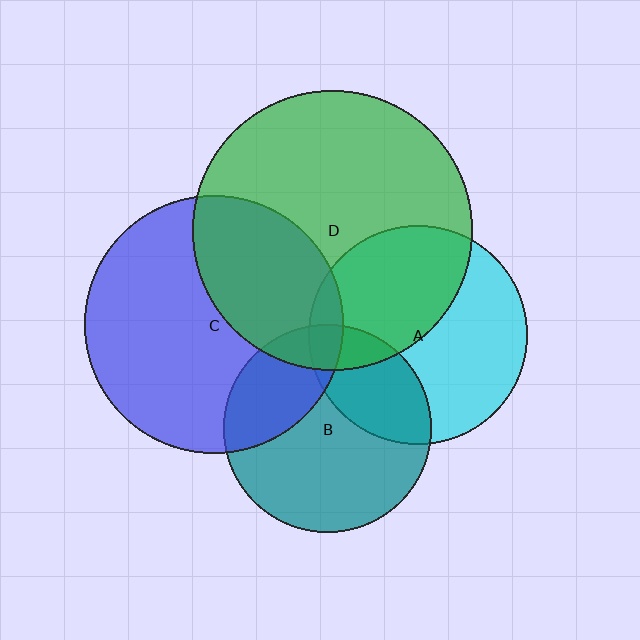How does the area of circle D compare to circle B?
Approximately 1.8 times.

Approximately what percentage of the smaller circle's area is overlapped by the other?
Approximately 45%.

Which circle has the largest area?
Circle D (green).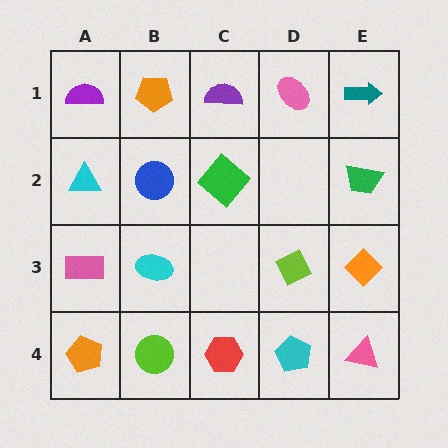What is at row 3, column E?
An orange diamond.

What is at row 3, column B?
A cyan ellipse.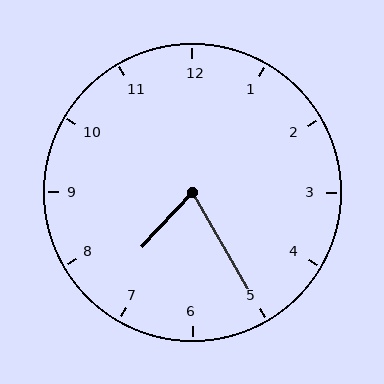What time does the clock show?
7:25.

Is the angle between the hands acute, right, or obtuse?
It is acute.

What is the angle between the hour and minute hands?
Approximately 72 degrees.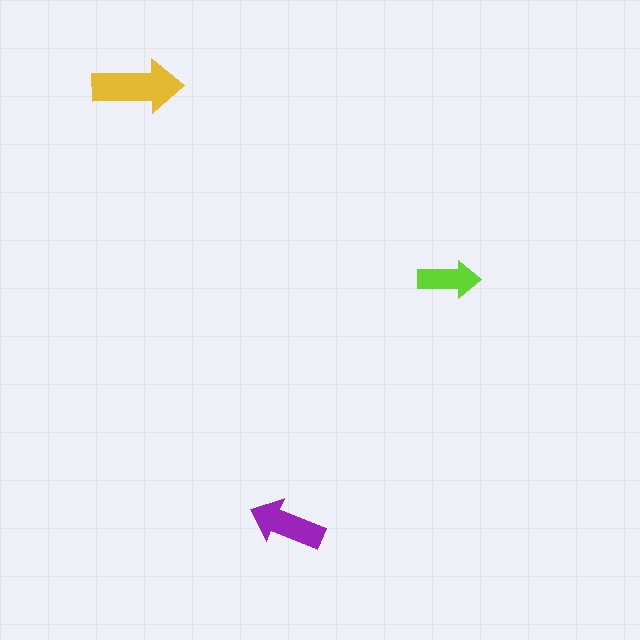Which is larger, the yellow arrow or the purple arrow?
The yellow one.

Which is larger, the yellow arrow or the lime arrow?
The yellow one.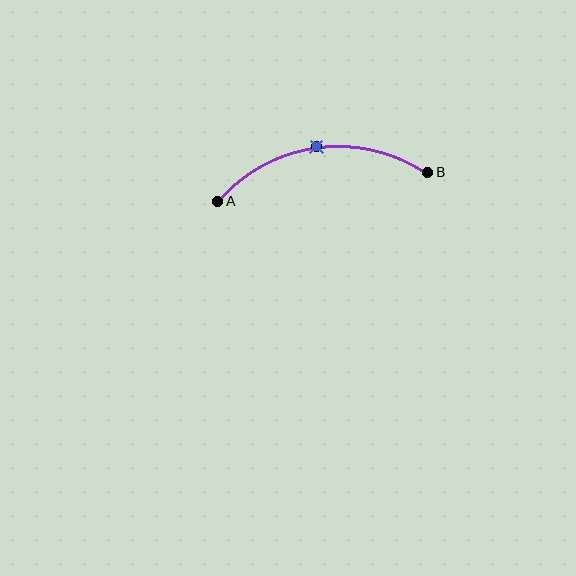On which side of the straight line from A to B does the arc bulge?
The arc bulges above the straight line connecting A and B.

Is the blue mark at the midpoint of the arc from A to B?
Yes. The blue mark lies on the arc at equal arc-length from both A and B — it is the arc midpoint.